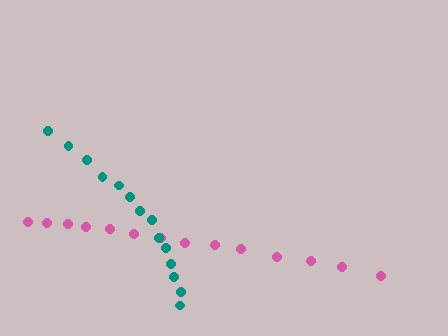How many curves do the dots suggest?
There are 2 distinct paths.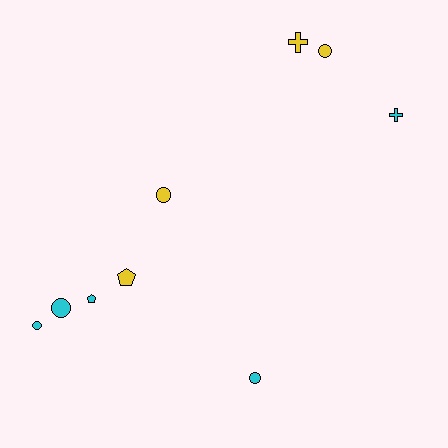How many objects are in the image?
There are 9 objects.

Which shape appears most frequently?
Circle, with 5 objects.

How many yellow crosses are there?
There is 1 yellow cross.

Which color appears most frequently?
Cyan, with 5 objects.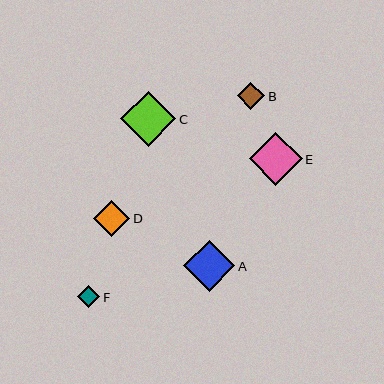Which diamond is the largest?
Diamond C is the largest with a size of approximately 55 pixels.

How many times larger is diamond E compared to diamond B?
Diamond E is approximately 1.9 times the size of diamond B.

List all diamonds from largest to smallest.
From largest to smallest: C, E, A, D, B, F.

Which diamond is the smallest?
Diamond F is the smallest with a size of approximately 22 pixels.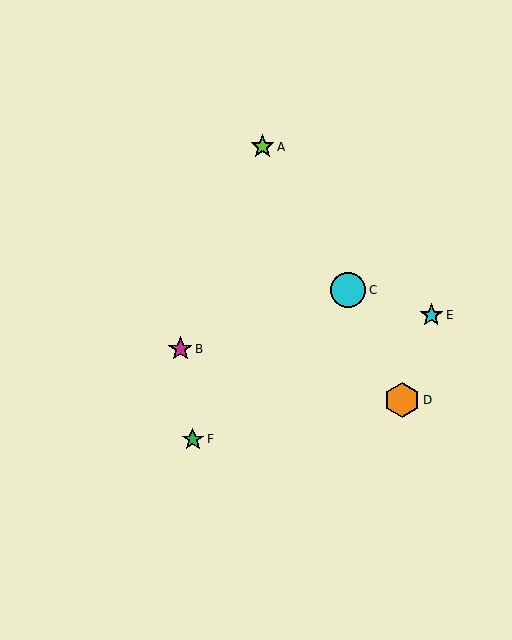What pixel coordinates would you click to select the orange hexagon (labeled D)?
Click at (402, 400) to select the orange hexagon D.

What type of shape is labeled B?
Shape B is a magenta star.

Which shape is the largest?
The orange hexagon (labeled D) is the largest.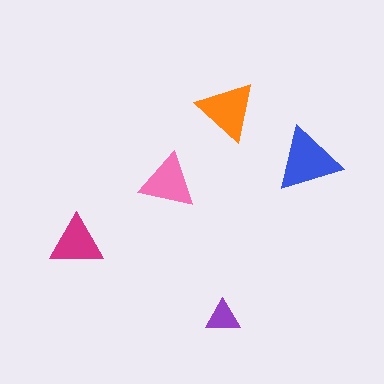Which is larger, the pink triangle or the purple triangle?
The pink one.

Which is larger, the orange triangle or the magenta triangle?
The orange one.